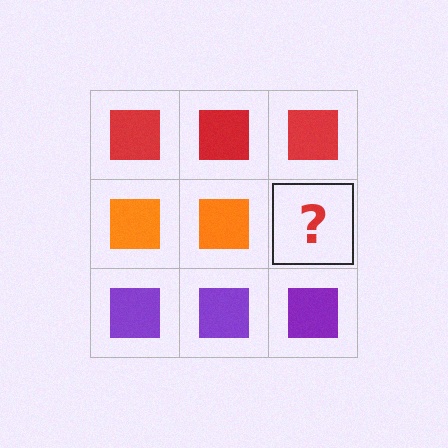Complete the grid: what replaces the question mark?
The question mark should be replaced with an orange square.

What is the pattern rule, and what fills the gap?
The rule is that each row has a consistent color. The gap should be filled with an orange square.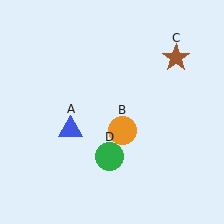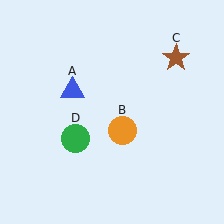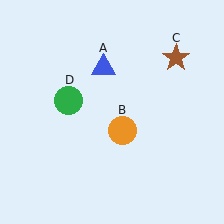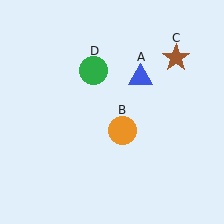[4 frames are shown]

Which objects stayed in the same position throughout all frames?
Orange circle (object B) and brown star (object C) remained stationary.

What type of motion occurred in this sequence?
The blue triangle (object A), green circle (object D) rotated clockwise around the center of the scene.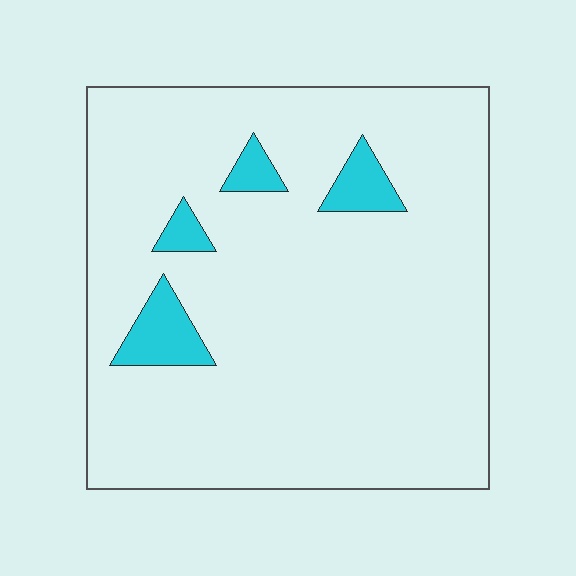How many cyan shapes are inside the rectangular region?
4.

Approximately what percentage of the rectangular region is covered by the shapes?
Approximately 10%.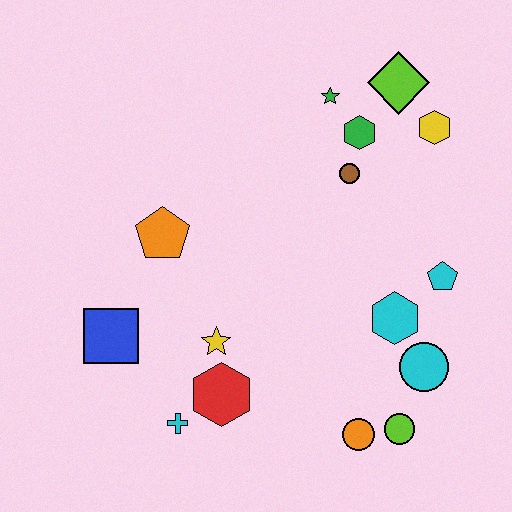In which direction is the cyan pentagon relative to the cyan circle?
The cyan pentagon is above the cyan circle.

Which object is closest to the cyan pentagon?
The cyan hexagon is closest to the cyan pentagon.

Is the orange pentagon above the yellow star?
Yes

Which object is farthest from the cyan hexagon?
The blue square is farthest from the cyan hexagon.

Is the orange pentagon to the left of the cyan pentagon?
Yes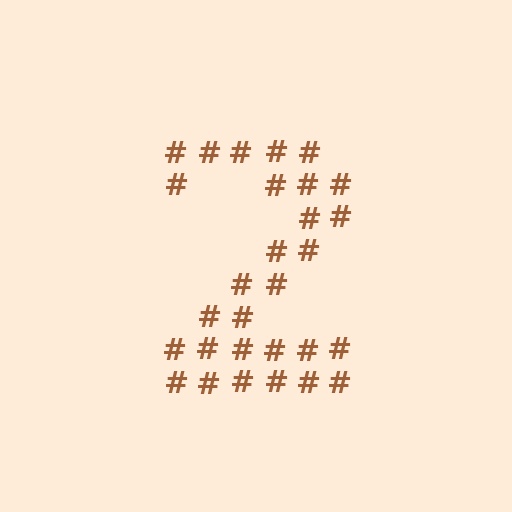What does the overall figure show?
The overall figure shows the digit 2.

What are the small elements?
The small elements are hash symbols.